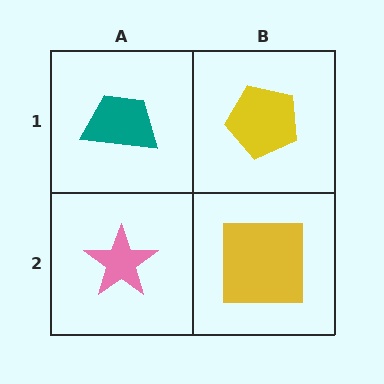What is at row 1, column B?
A yellow pentagon.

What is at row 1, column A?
A teal trapezoid.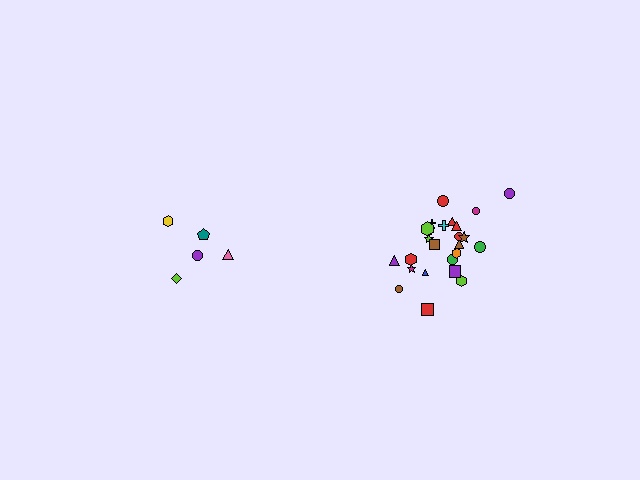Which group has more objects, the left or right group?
The right group.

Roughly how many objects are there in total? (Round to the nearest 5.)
Roughly 30 objects in total.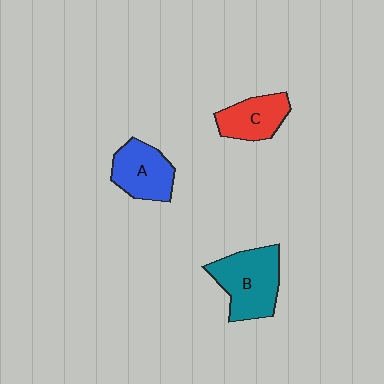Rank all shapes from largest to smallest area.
From largest to smallest: B (teal), A (blue), C (red).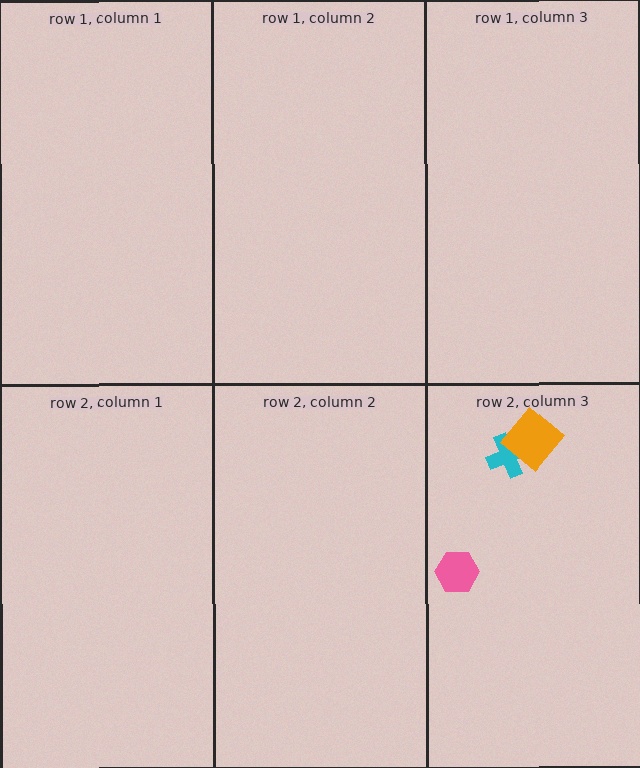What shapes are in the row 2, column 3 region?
The pink hexagon, the cyan cross, the orange diamond.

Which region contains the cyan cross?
The row 2, column 3 region.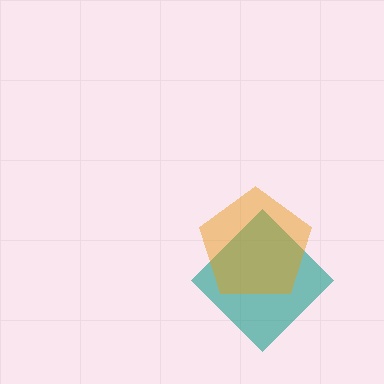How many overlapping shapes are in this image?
There are 2 overlapping shapes in the image.